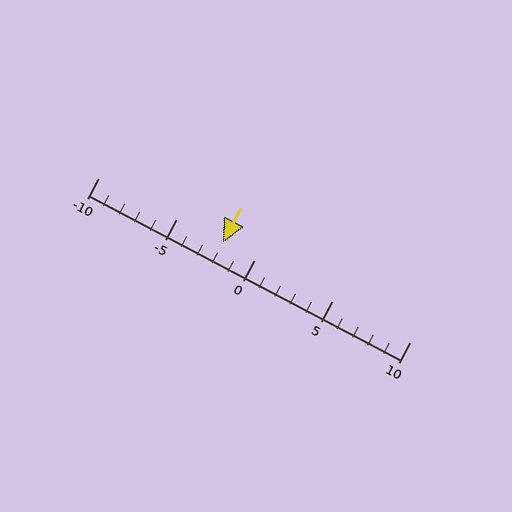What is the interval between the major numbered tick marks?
The major tick marks are spaced 5 units apart.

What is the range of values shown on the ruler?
The ruler shows values from -10 to 10.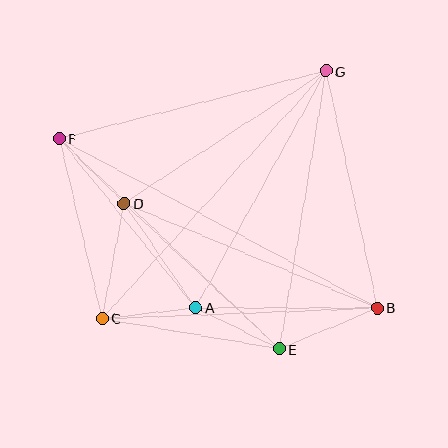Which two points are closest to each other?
Points D and F are closest to each other.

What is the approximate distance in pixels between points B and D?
The distance between B and D is approximately 274 pixels.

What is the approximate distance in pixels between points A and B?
The distance between A and B is approximately 181 pixels.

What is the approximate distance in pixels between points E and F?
The distance between E and F is approximately 304 pixels.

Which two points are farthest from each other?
Points B and F are farthest from each other.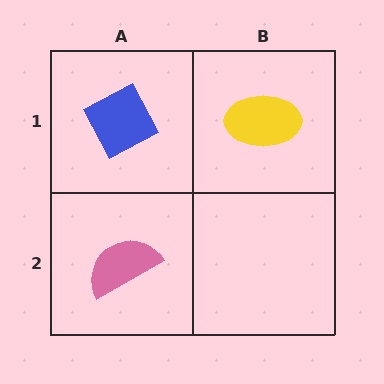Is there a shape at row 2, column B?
No, that cell is empty.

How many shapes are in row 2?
1 shape.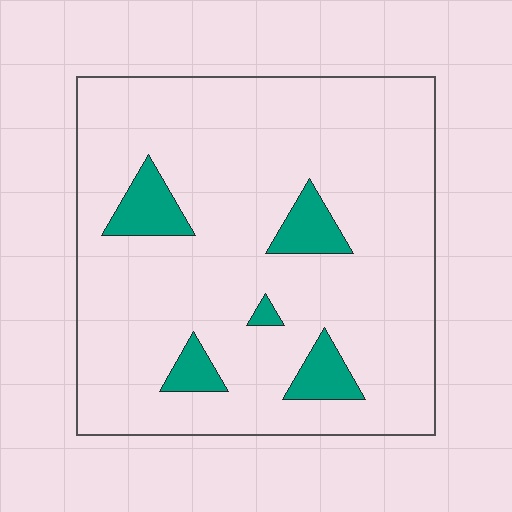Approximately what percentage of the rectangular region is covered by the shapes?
Approximately 10%.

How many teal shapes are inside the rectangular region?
5.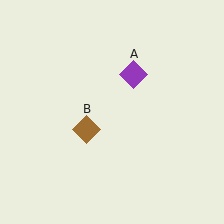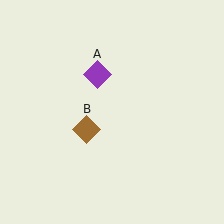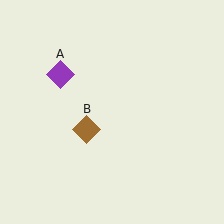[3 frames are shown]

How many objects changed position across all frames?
1 object changed position: purple diamond (object A).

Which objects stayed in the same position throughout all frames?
Brown diamond (object B) remained stationary.